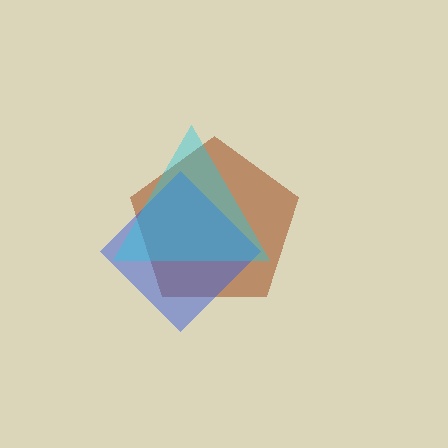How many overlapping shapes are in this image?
There are 3 overlapping shapes in the image.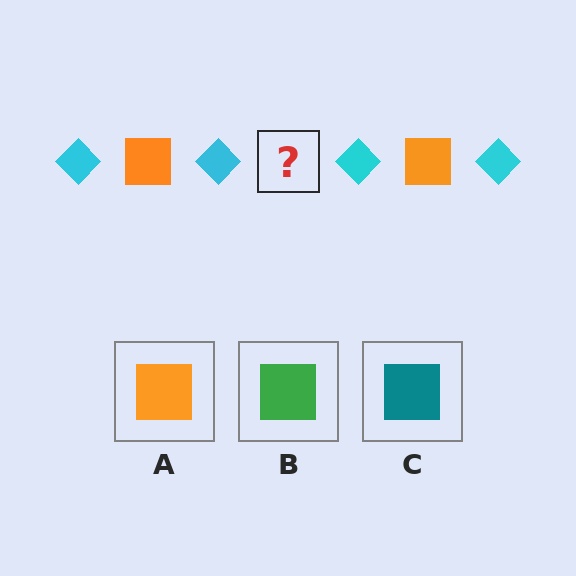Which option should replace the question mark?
Option A.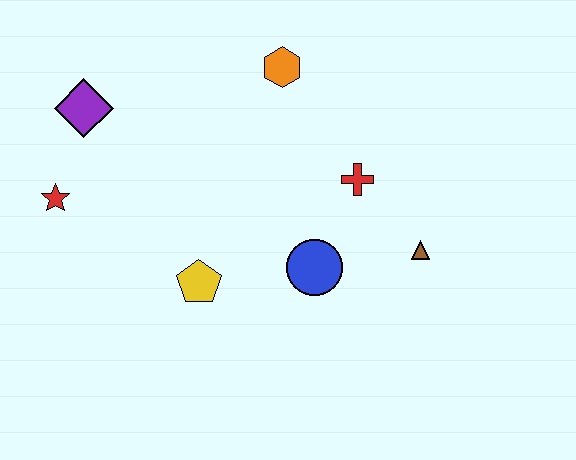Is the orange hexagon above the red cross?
Yes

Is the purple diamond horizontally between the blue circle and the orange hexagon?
No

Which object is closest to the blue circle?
The red cross is closest to the blue circle.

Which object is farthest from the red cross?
The red star is farthest from the red cross.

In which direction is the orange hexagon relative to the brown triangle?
The orange hexagon is above the brown triangle.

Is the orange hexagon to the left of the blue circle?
Yes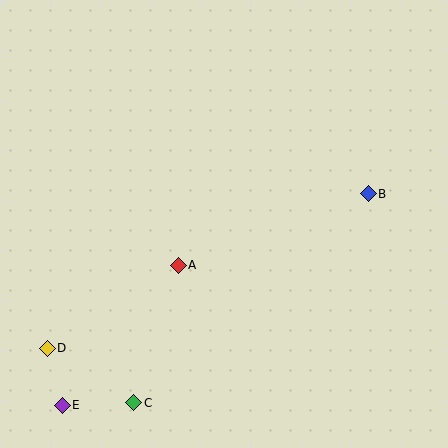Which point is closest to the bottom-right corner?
Point B is closest to the bottom-right corner.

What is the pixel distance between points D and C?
The distance between D and C is 102 pixels.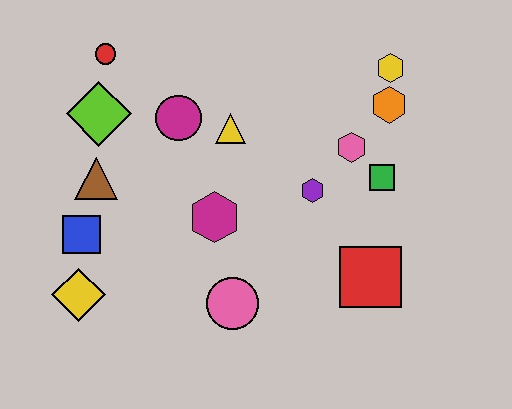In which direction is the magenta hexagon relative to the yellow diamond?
The magenta hexagon is to the right of the yellow diamond.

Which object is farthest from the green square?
The yellow diamond is farthest from the green square.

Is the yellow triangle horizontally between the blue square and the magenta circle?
No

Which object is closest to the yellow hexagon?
The orange hexagon is closest to the yellow hexagon.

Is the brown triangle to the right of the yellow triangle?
No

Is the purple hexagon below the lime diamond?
Yes